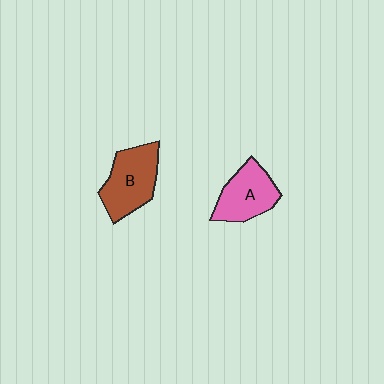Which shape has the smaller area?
Shape A (pink).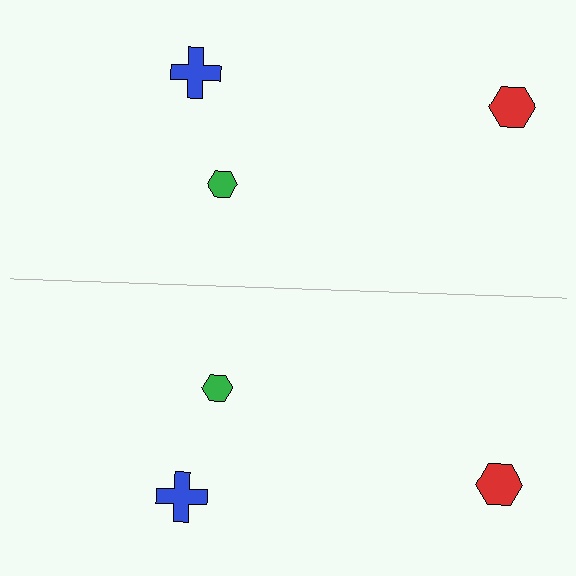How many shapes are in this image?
There are 6 shapes in this image.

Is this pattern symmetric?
Yes, this pattern has bilateral (reflection) symmetry.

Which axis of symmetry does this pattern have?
The pattern has a horizontal axis of symmetry running through the center of the image.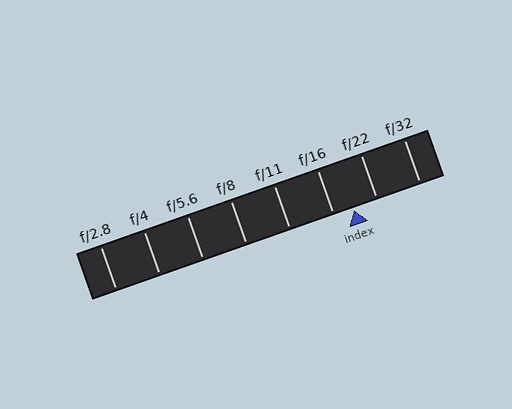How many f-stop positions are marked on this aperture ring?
There are 8 f-stop positions marked.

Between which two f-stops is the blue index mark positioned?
The index mark is between f/16 and f/22.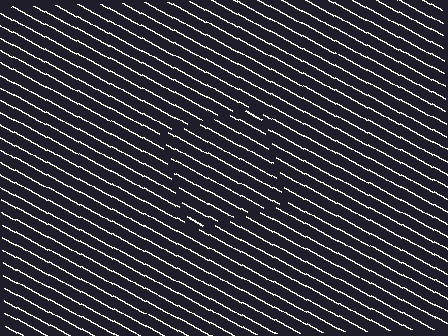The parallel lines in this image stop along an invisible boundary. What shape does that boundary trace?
An illusory square. The interior of the shape contains the same grating, shifted by half a period — the contour is defined by the phase discontinuity where line-ends from the inner and outer gratings abut.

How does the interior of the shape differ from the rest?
The interior of the shape contains the same grating, shifted by half a period — the contour is defined by the phase discontinuity where line-ends from the inner and outer gratings abut.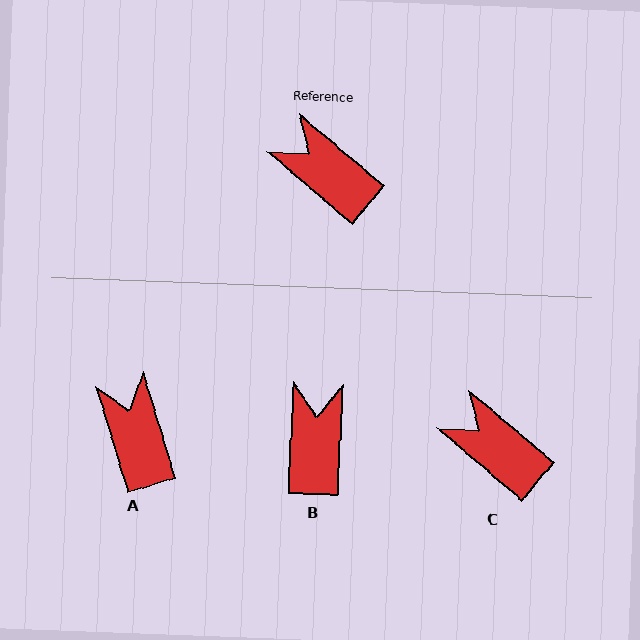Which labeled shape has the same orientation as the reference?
C.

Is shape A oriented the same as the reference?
No, it is off by about 33 degrees.